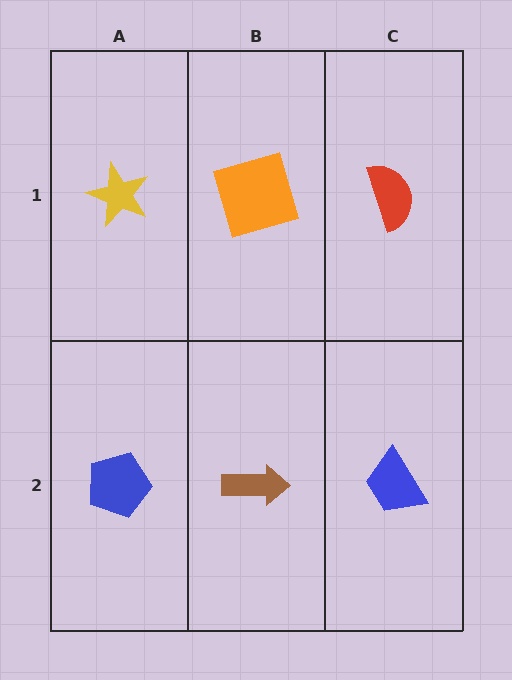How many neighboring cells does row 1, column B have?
3.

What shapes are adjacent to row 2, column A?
A yellow star (row 1, column A), a brown arrow (row 2, column B).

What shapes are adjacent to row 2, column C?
A red semicircle (row 1, column C), a brown arrow (row 2, column B).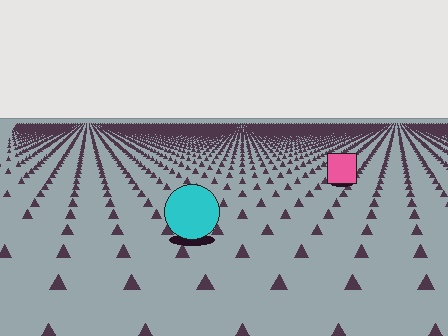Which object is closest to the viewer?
The cyan circle is closest. The texture marks near it are larger and more spread out.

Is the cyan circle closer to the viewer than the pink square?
Yes. The cyan circle is closer — you can tell from the texture gradient: the ground texture is coarser near it.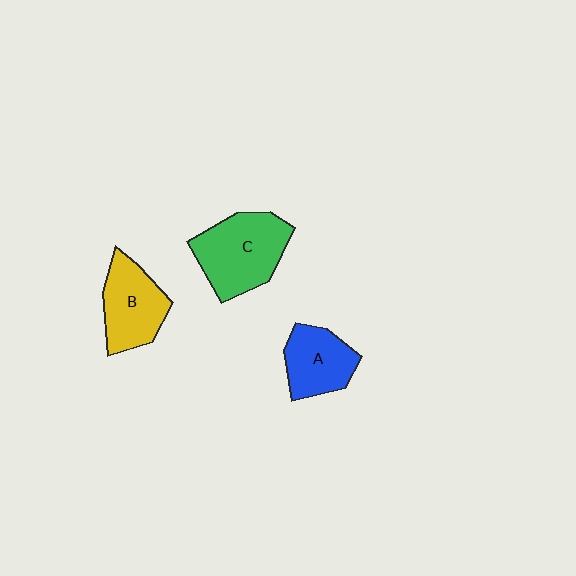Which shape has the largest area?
Shape C (green).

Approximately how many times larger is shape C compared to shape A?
Approximately 1.4 times.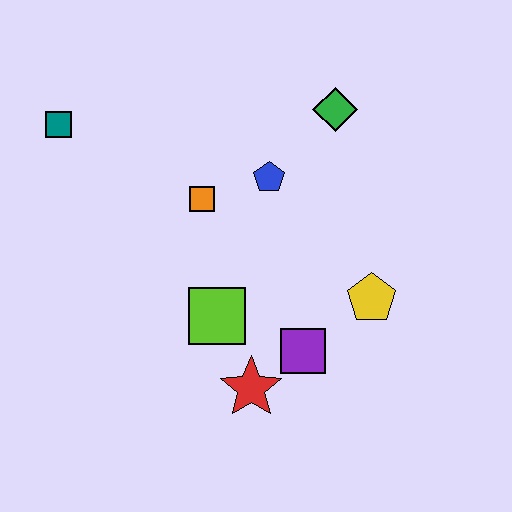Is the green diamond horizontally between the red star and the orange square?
No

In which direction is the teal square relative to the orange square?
The teal square is to the left of the orange square.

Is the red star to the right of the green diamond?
No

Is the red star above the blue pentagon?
No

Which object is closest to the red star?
The purple square is closest to the red star.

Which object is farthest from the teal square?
The yellow pentagon is farthest from the teal square.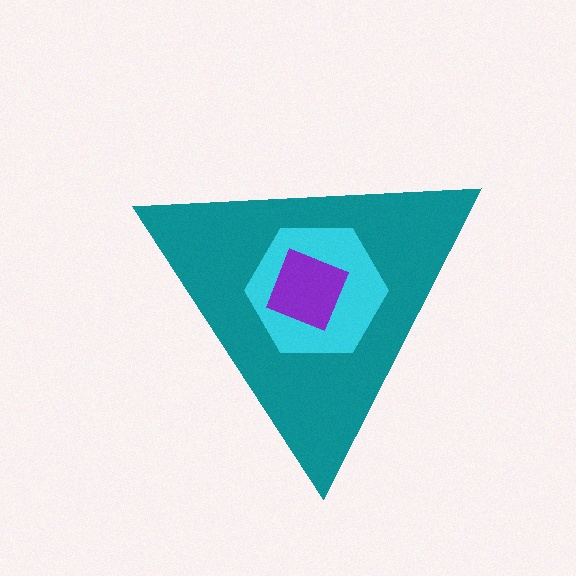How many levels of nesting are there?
3.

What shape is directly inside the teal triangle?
The cyan hexagon.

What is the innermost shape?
The purple diamond.